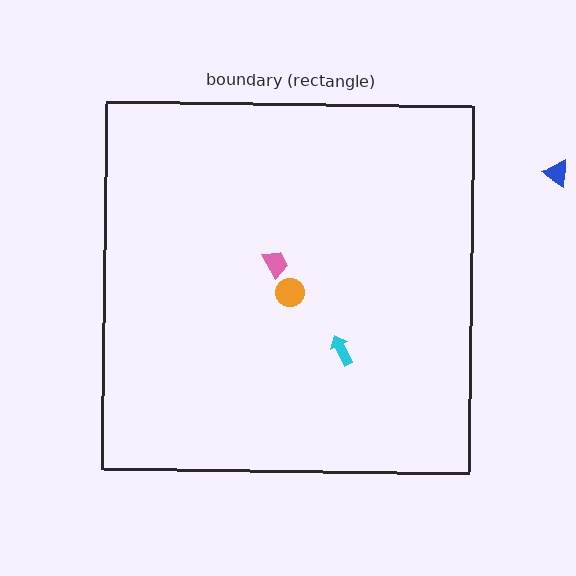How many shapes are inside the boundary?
3 inside, 1 outside.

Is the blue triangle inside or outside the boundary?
Outside.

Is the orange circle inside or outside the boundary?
Inside.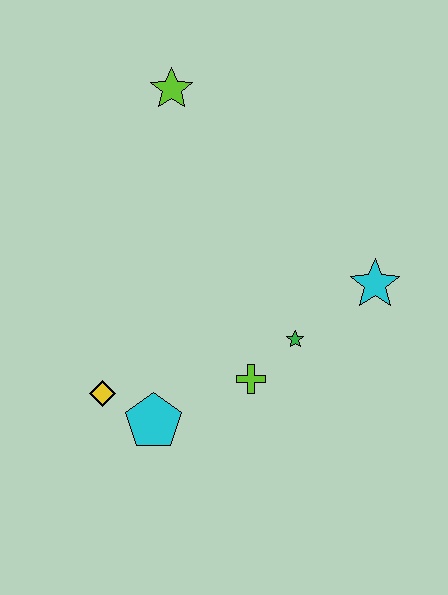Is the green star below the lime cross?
No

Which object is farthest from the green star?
The lime star is farthest from the green star.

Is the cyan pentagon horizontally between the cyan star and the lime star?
No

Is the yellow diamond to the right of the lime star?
No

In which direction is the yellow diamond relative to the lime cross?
The yellow diamond is to the left of the lime cross.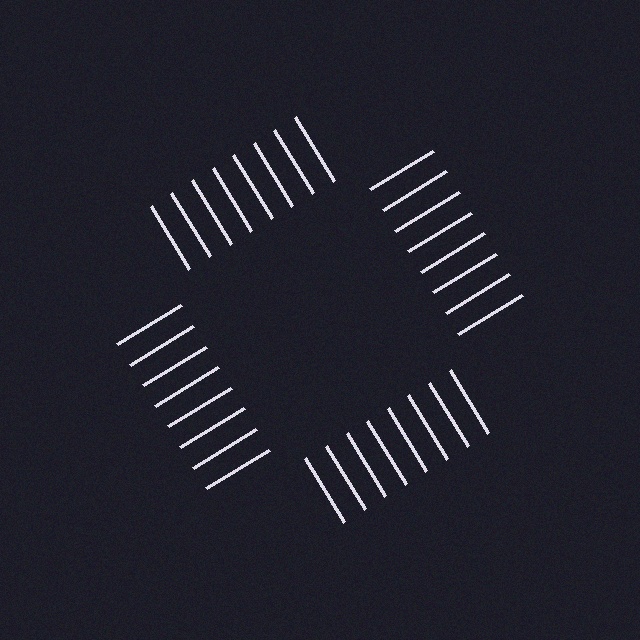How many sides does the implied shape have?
4 sides — the line-ends trace a square.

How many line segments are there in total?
32 — 8 along each of the 4 edges.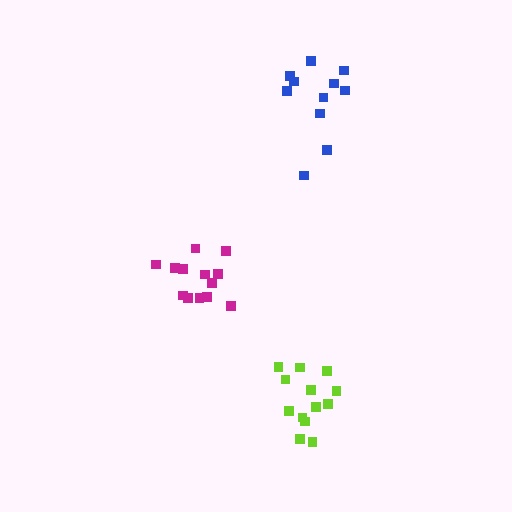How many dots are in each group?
Group 1: 13 dots, Group 2: 11 dots, Group 3: 13 dots (37 total).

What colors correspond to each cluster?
The clusters are colored: magenta, blue, lime.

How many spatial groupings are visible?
There are 3 spatial groupings.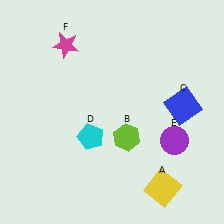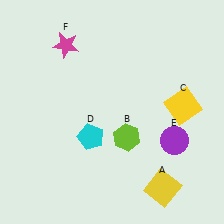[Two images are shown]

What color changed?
The square (C) changed from blue in Image 1 to yellow in Image 2.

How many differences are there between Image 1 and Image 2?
There is 1 difference between the two images.